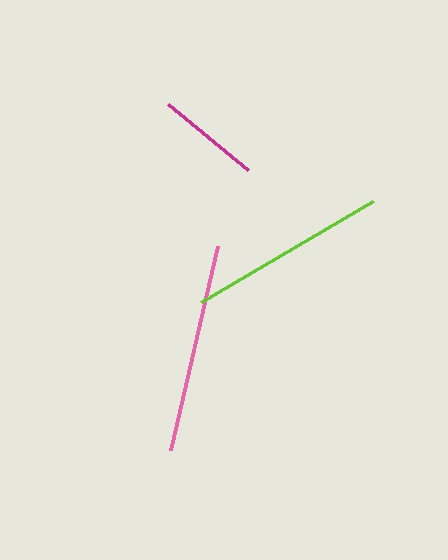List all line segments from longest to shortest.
From longest to shortest: pink, lime, magenta.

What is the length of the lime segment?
The lime segment is approximately 199 pixels long.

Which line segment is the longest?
The pink line is the longest at approximately 209 pixels.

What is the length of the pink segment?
The pink segment is approximately 209 pixels long.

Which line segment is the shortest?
The magenta line is the shortest at approximately 104 pixels.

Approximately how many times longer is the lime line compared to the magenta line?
The lime line is approximately 1.9 times the length of the magenta line.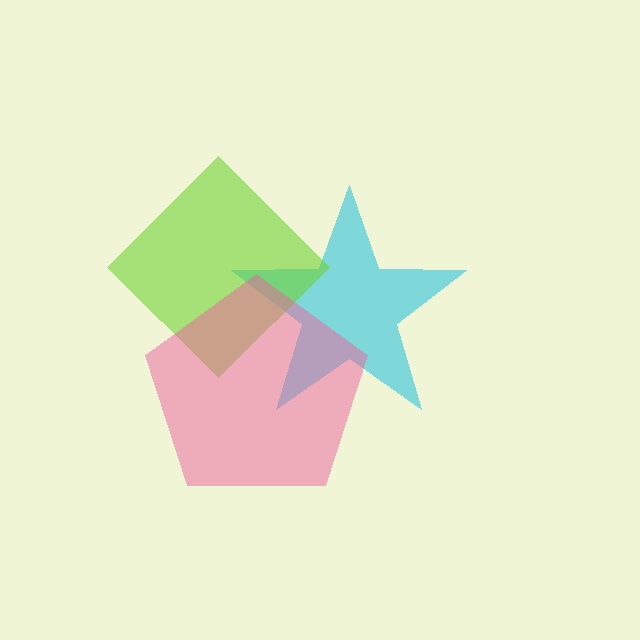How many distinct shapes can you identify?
There are 3 distinct shapes: a cyan star, a lime diamond, a pink pentagon.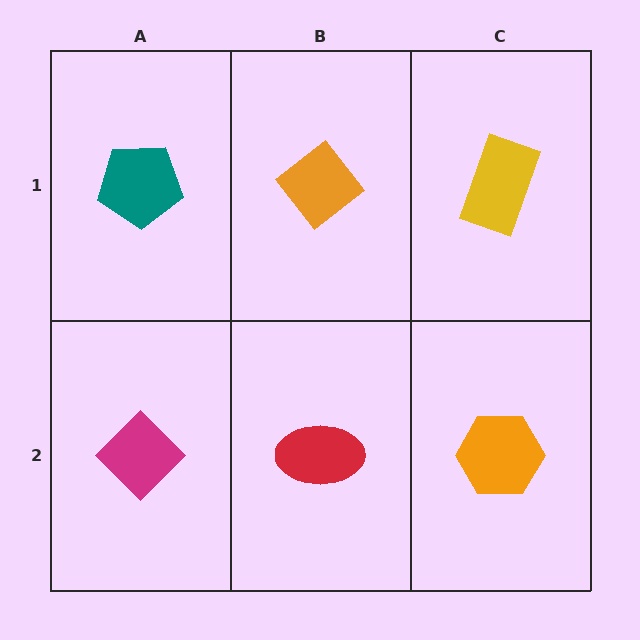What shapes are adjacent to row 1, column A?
A magenta diamond (row 2, column A), an orange diamond (row 1, column B).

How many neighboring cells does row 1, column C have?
2.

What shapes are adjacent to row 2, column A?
A teal pentagon (row 1, column A), a red ellipse (row 2, column B).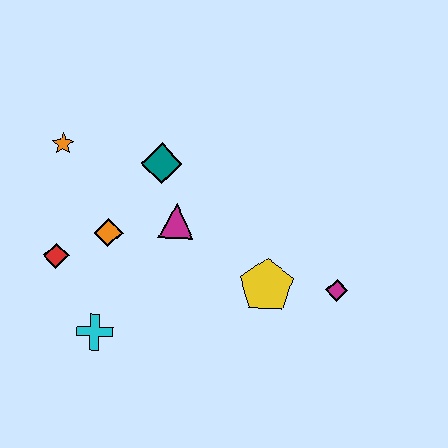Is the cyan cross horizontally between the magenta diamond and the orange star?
Yes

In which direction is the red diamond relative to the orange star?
The red diamond is below the orange star.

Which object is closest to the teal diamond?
The magenta triangle is closest to the teal diamond.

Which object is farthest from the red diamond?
The magenta diamond is farthest from the red diamond.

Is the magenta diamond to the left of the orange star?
No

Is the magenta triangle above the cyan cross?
Yes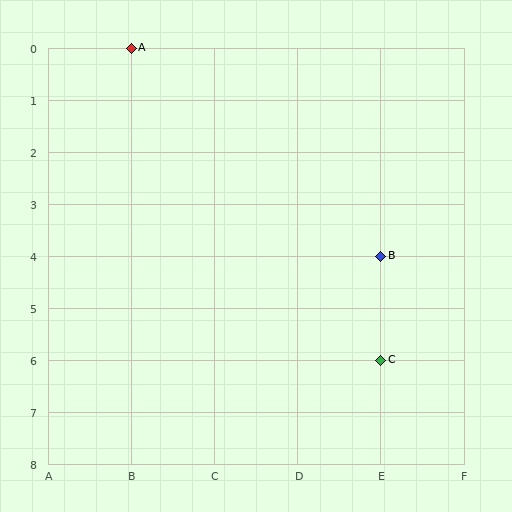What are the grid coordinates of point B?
Point B is at grid coordinates (E, 4).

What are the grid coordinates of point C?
Point C is at grid coordinates (E, 6).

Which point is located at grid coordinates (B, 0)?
Point A is at (B, 0).